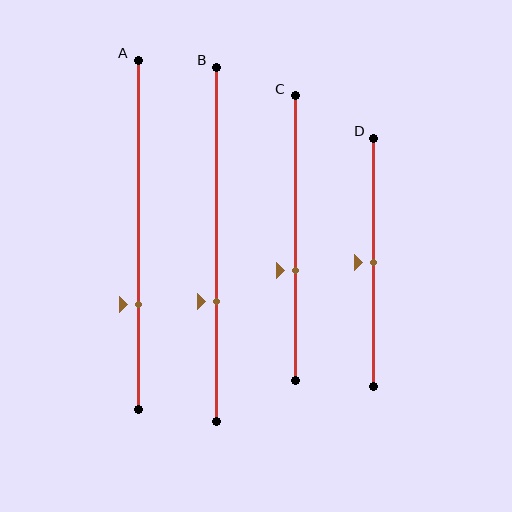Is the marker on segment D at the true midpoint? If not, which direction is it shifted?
Yes, the marker on segment D is at the true midpoint.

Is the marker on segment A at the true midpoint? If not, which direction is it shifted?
No, the marker on segment A is shifted downward by about 20% of the segment length.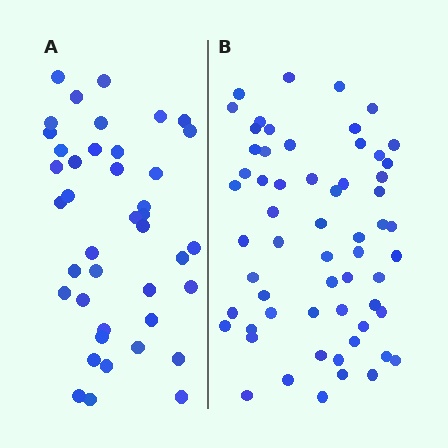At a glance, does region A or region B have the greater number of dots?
Region B (the right region) has more dots.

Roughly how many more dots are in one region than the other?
Region B has approximately 20 more dots than region A.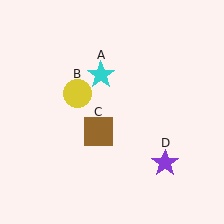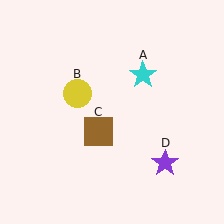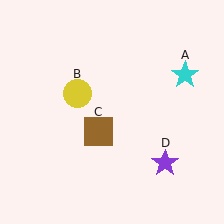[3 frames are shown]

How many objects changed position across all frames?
1 object changed position: cyan star (object A).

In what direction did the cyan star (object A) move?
The cyan star (object A) moved right.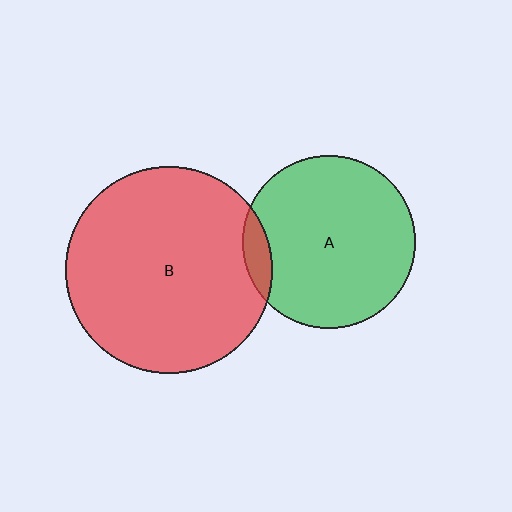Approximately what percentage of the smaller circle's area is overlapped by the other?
Approximately 10%.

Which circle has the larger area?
Circle B (red).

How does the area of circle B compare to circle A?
Approximately 1.4 times.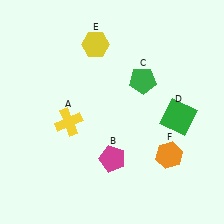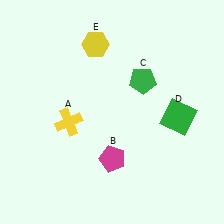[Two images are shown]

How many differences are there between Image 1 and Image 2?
There is 1 difference between the two images.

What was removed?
The orange hexagon (F) was removed in Image 2.